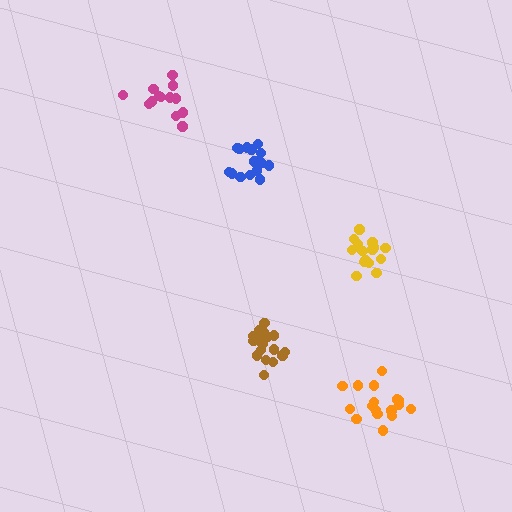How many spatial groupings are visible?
There are 5 spatial groupings.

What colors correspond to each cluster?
The clusters are colored: brown, yellow, blue, orange, magenta.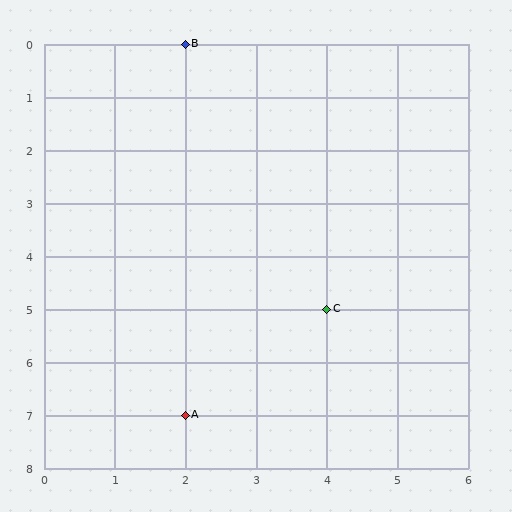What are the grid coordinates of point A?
Point A is at grid coordinates (2, 7).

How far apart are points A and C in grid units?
Points A and C are 2 columns and 2 rows apart (about 2.8 grid units diagonally).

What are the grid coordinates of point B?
Point B is at grid coordinates (2, 0).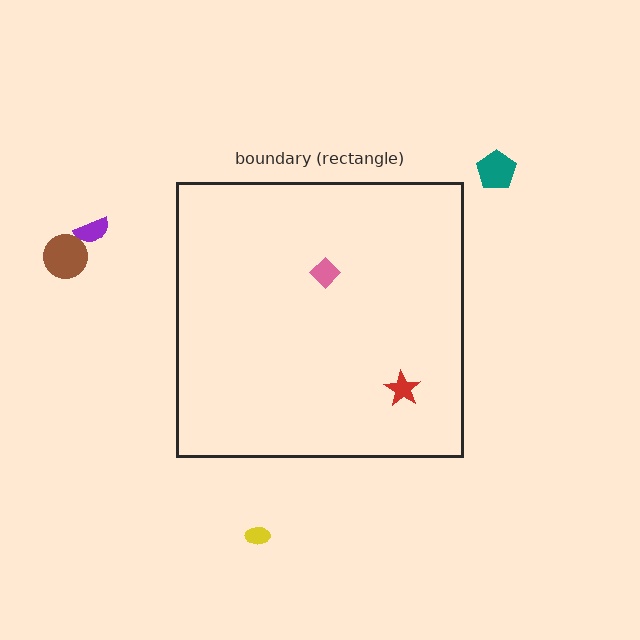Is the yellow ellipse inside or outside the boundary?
Outside.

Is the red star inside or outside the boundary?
Inside.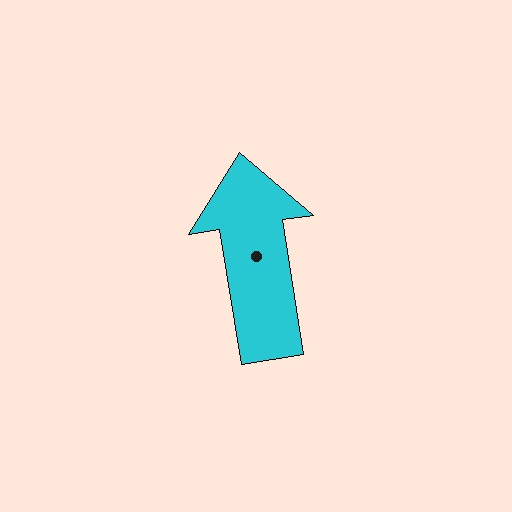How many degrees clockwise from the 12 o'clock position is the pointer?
Approximately 351 degrees.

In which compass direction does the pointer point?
North.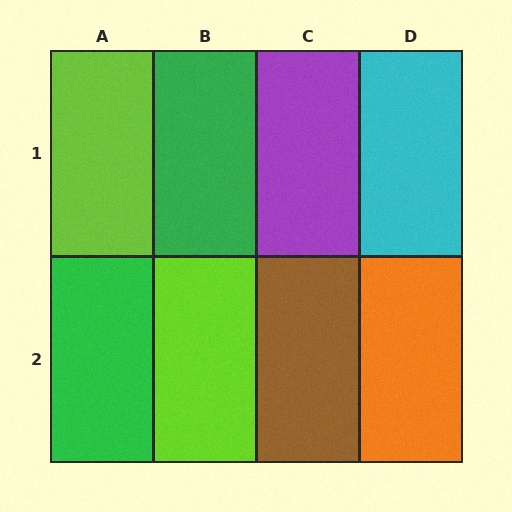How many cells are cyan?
1 cell is cyan.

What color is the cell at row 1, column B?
Green.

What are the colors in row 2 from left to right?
Green, lime, brown, orange.